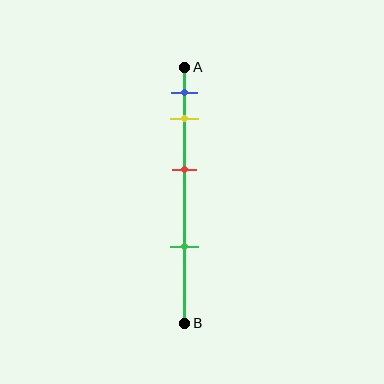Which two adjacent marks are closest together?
The blue and yellow marks are the closest adjacent pair.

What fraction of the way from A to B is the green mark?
The green mark is approximately 70% (0.7) of the way from A to B.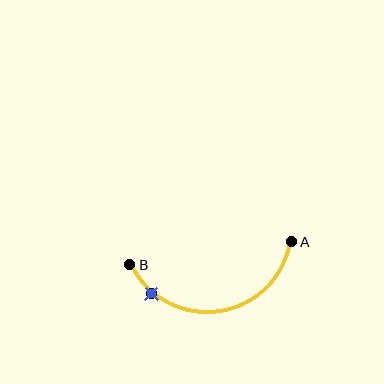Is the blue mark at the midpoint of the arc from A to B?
No. The blue mark lies on the arc but is closer to endpoint B. The arc midpoint would be at the point on the curve equidistant along the arc from both A and B.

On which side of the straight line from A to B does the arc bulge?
The arc bulges below the straight line connecting A and B.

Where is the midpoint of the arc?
The arc midpoint is the point on the curve farthest from the straight line joining A and B. It sits below that line.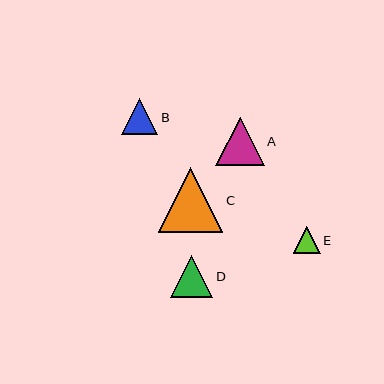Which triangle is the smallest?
Triangle E is the smallest with a size of approximately 27 pixels.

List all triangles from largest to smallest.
From largest to smallest: C, A, D, B, E.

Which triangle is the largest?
Triangle C is the largest with a size of approximately 65 pixels.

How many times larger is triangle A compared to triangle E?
Triangle A is approximately 1.8 times the size of triangle E.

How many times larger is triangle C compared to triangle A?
Triangle C is approximately 1.3 times the size of triangle A.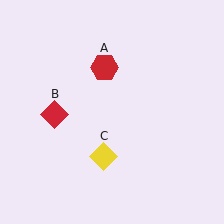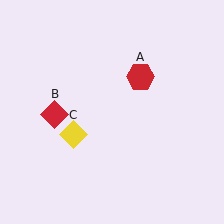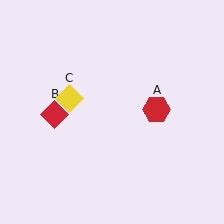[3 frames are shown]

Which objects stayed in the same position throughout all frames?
Red diamond (object B) remained stationary.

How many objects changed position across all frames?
2 objects changed position: red hexagon (object A), yellow diamond (object C).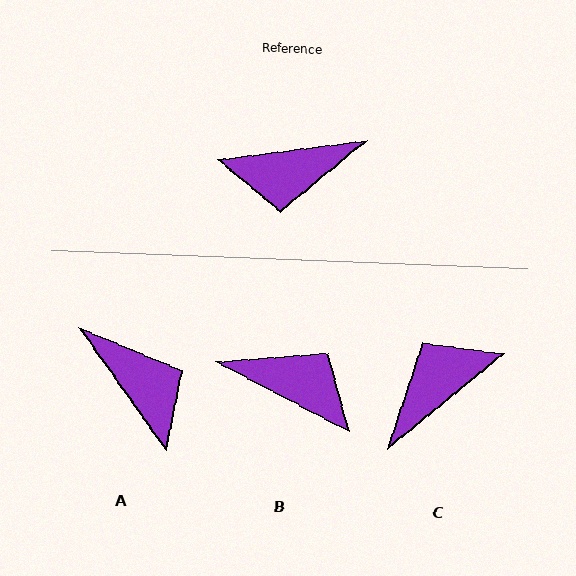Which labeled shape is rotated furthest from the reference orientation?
C, about 148 degrees away.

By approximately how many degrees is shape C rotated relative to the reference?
Approximately 148 degrees clockwise.